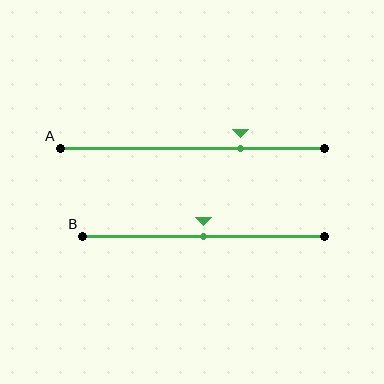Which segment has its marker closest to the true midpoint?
Segment B has its marker closest to the true midpoint.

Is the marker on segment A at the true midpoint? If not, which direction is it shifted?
No, the marker on segment A is shifted to the right by about 19% of the segment length.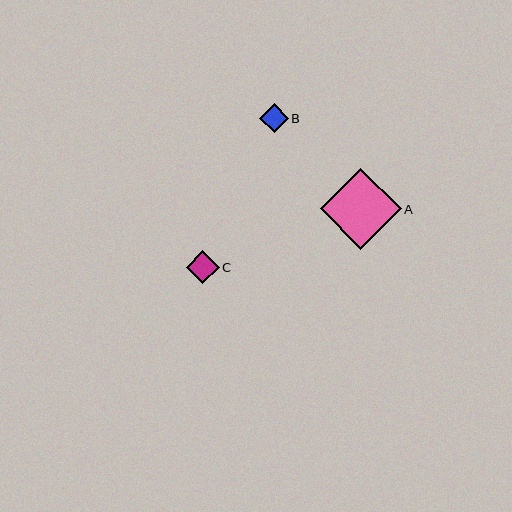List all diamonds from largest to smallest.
From largest to smallest: A, C, B.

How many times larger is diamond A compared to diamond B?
Diamond A is approximately 2.8 times the size of diamond B.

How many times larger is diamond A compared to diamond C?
Diamond A is approximately 2.4 times the size of diamond C.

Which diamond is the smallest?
Diamond B is the smallest with a size of approximately 29 pixels.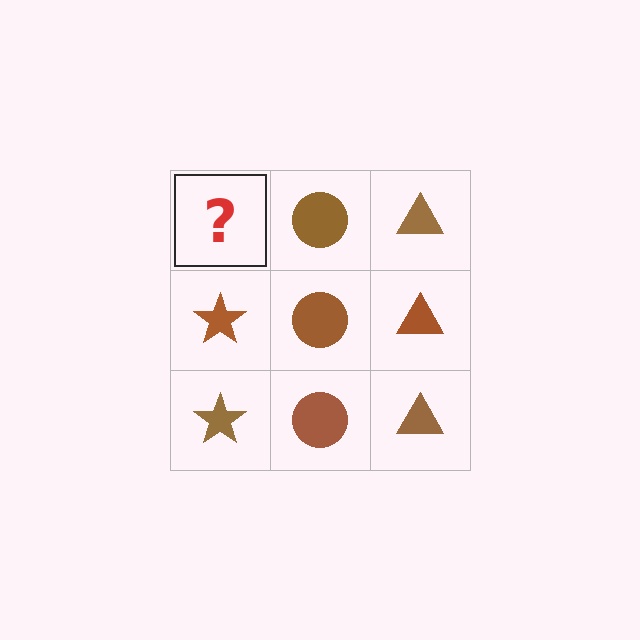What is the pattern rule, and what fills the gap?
The rule is that each column has a consistent shape. The gap should be filled with a brown star.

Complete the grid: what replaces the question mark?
The question mark should be replaced with a brown star.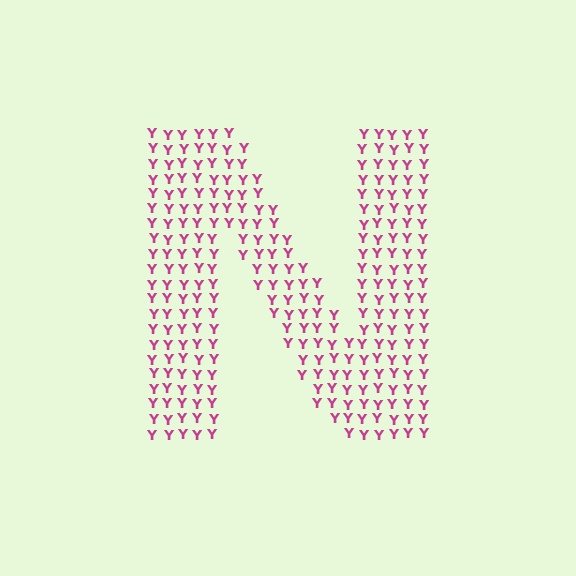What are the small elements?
The small elements are letter Y's.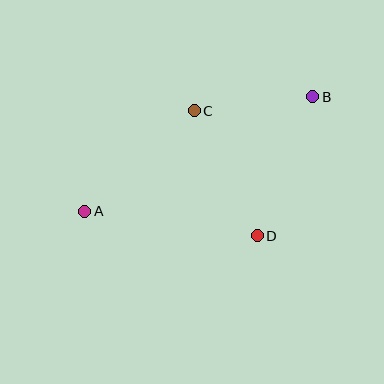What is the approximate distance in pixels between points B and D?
The distance between B and D is approximately 150 pixels.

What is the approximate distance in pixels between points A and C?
The distance between A and C is approximately 148 pixels.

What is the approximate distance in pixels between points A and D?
The distance between A and D is approximately 174 pixels.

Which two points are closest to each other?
Points B and C are closest to each other.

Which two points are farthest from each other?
Points A and B are farthest from each other.